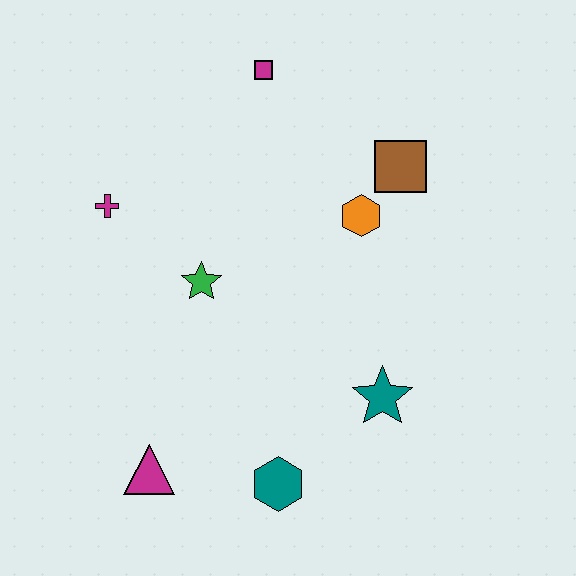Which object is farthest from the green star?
The brown square is farthest from the green star.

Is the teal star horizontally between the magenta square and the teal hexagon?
No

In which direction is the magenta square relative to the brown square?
The magenta square is to the left of the brown square.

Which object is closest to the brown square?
The orange hexagon is closest to the brown square.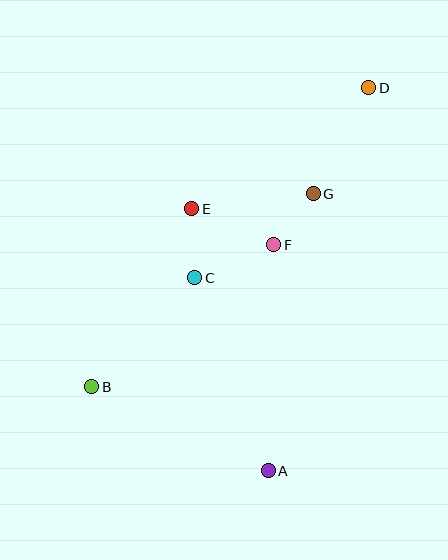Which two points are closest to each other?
Points F and G are closest to each other.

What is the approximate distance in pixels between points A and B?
The distance between A and B is approximately 196 pixels.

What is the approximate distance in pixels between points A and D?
The distance between A and D is approximately 396 pixels.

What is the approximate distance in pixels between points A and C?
The distance between A and C is approximately 207 pixels.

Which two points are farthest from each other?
Points B and D are farthest from each other.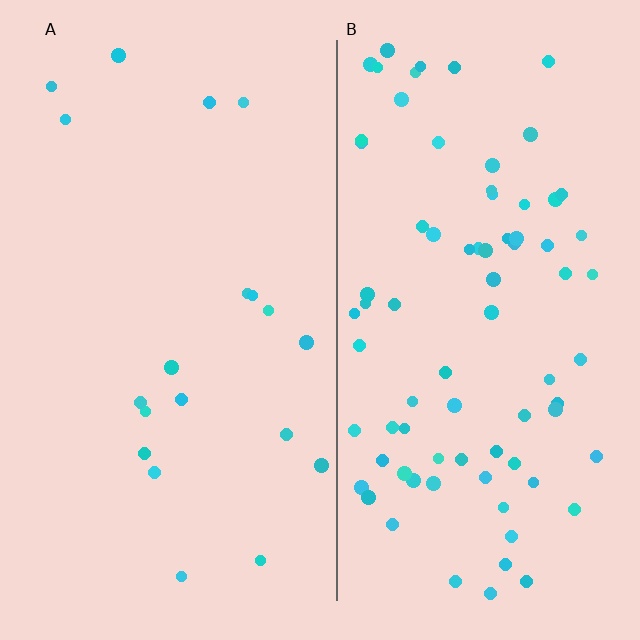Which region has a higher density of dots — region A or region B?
B (the right).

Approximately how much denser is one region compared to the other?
Approximately 4.1× — region B over region A.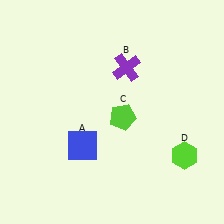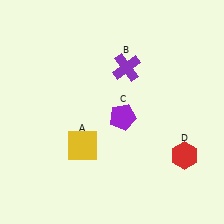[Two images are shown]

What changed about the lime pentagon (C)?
In Image 1, C is lime. In Image 2, it changed to purple.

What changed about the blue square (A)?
In Image 1, A is blue. In Image 2, it changed to yellow.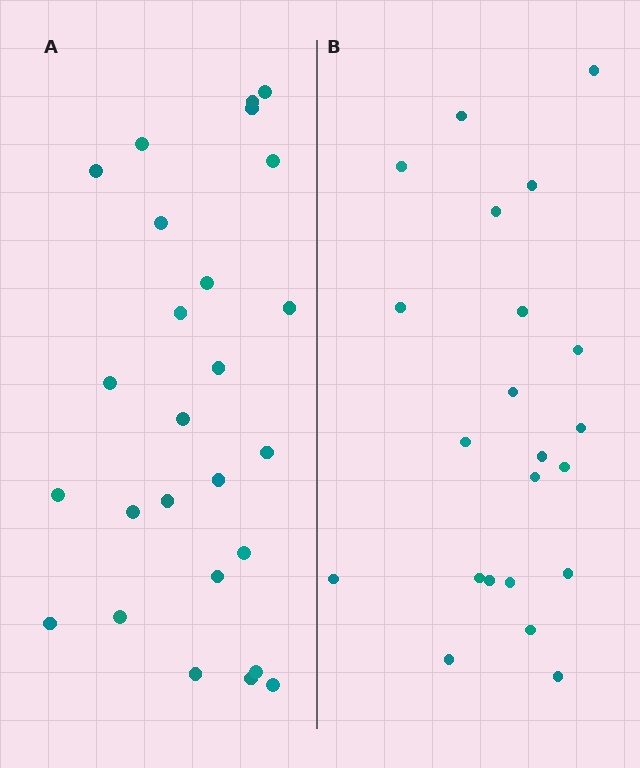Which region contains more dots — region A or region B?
Region A (the left region) has more dots.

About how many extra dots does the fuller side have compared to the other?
Region A has about 4 more dots than region B.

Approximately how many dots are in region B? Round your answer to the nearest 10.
About 20 dots. (The exact count is 22, which rounds to 20.)